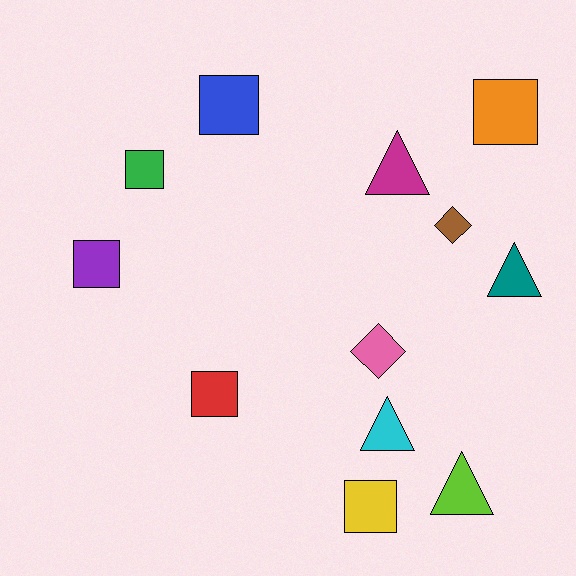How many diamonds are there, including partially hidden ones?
There are 2 diamonds.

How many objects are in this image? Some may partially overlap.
There are 12 objects.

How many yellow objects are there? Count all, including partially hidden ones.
There is 1 yellow object.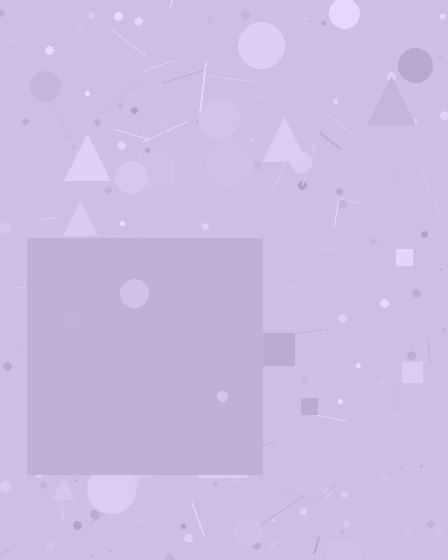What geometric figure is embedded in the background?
A square is embedded in the background.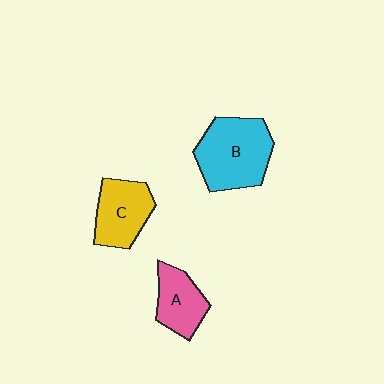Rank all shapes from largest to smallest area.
From largest to smallest: B (cyan), C (yellow), A (pink).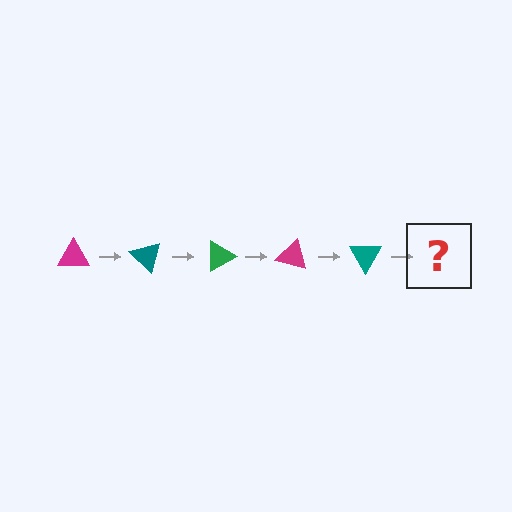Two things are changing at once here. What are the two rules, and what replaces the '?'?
The two rules are that it rotates 45 degrees each step and the color cycles through magenta, teal, and green. The '?' should be a green triangle, rotated 225 degrees from the start.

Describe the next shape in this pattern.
It should be a green triangle, rotated 225 degrees from the start.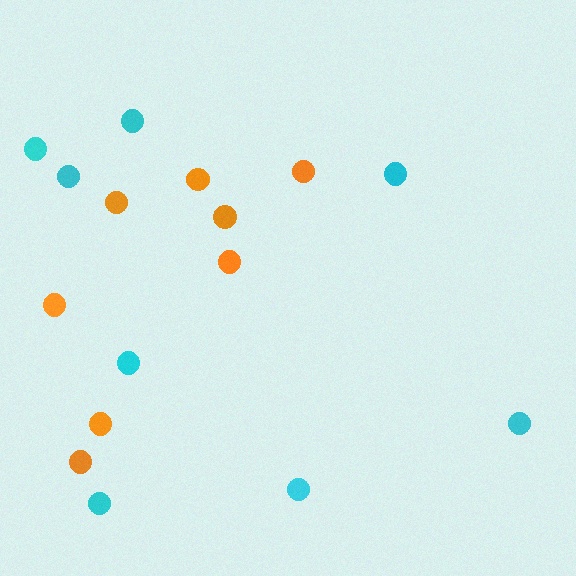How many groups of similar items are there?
There are 2 groups: one group of orange circles (8) and one group of cyan circles (8).